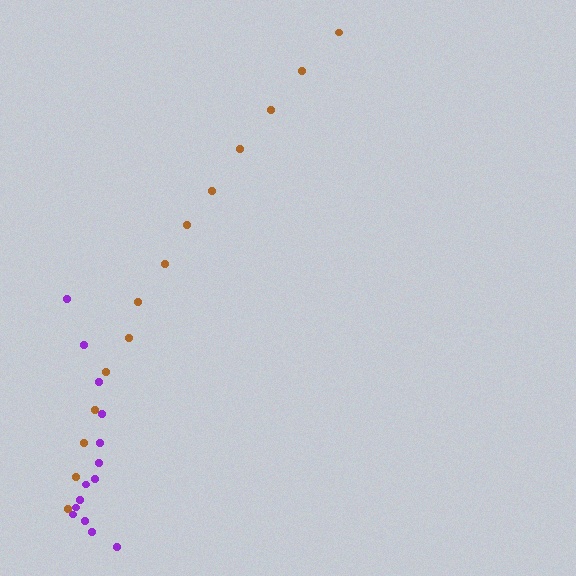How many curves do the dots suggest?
There are 2 distinct paths.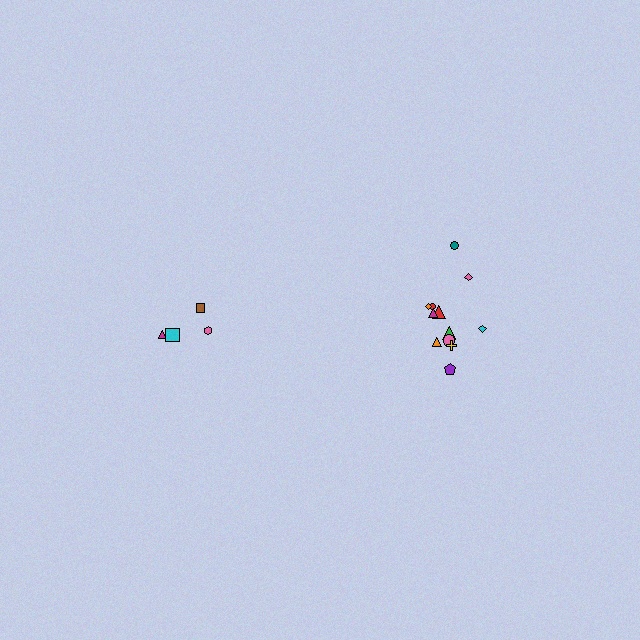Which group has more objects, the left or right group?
The right group.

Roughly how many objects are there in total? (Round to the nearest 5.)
Roughly 15 objects in total.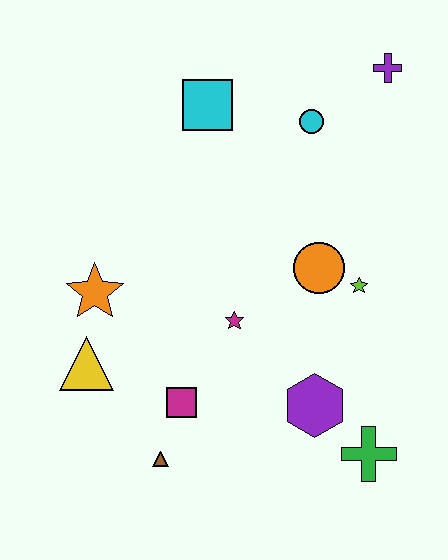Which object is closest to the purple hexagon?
The green cross is closest to the purple hexagon.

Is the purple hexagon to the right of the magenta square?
Yes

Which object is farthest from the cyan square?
The green cross is farthest from the cyan square.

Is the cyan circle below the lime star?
No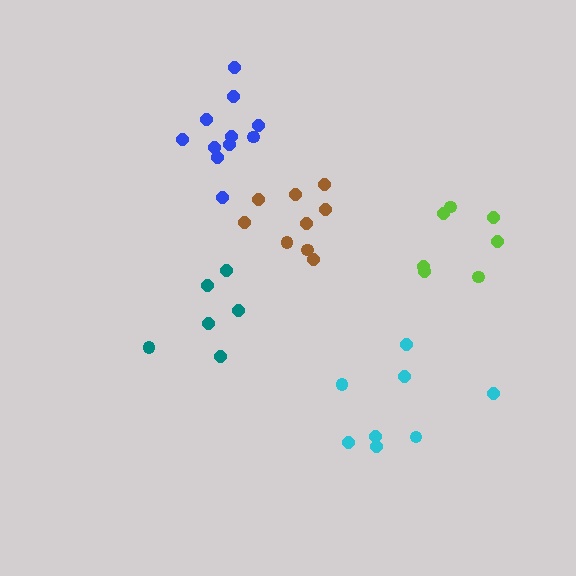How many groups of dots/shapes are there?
There are 5 groups.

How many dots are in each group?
Group 1: 11 dots, Group 2: 8 dots, Group 3: 6 dots, Group 4: 9 dots, Group 5: 7 dots (41 total).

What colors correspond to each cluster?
The clusters are colored: blue, cyan, teal, brown, lime.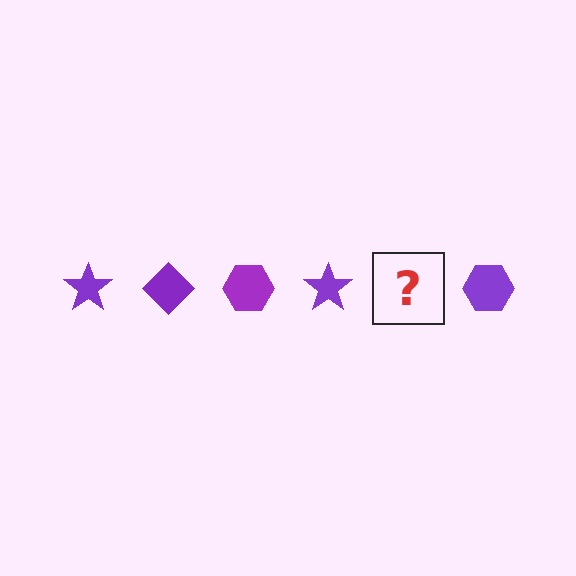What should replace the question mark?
The question mark should be replaced with a purple diamond.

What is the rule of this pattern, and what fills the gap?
The rule is that the pattern cycles through star, diamond, hexagon shapes in purple. The gap should be filled with a purple diamond.